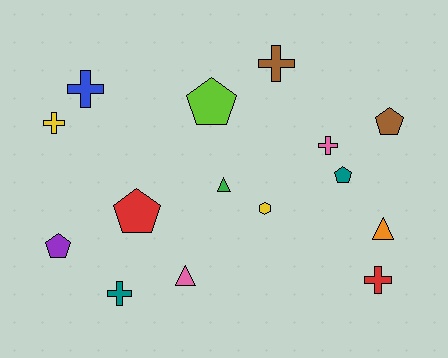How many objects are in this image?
There are 15 objects.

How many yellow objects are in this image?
There are 2 yellow objects.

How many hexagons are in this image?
There is 1 hexagon.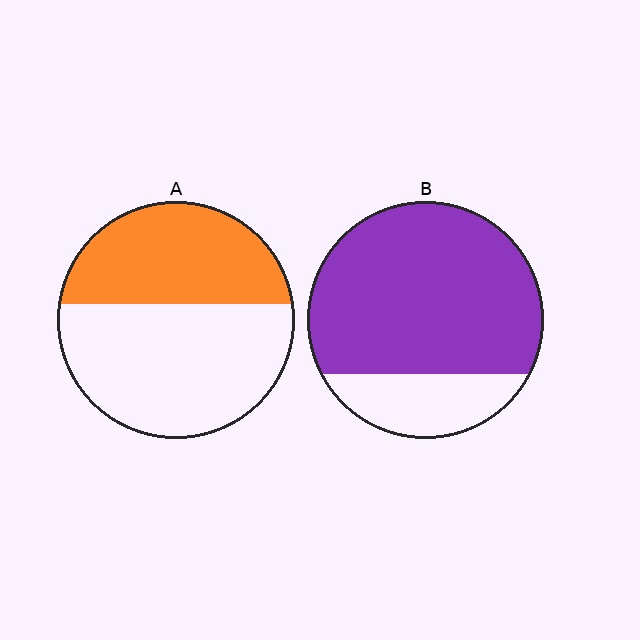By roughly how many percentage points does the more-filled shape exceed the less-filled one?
By roughly 35 percentage points (B over A).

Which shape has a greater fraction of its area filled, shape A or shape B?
Shape B.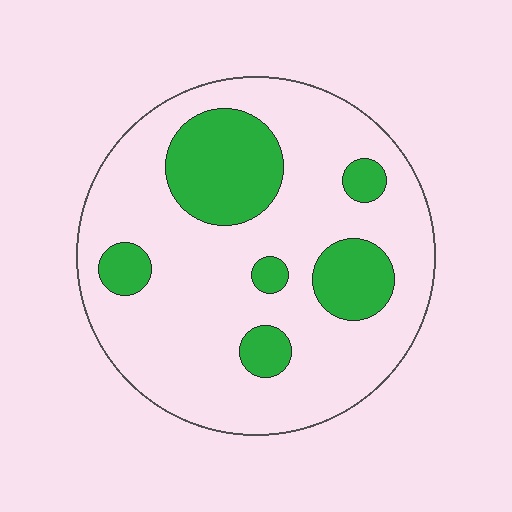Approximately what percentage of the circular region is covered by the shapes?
Approximately 25%.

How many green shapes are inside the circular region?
6.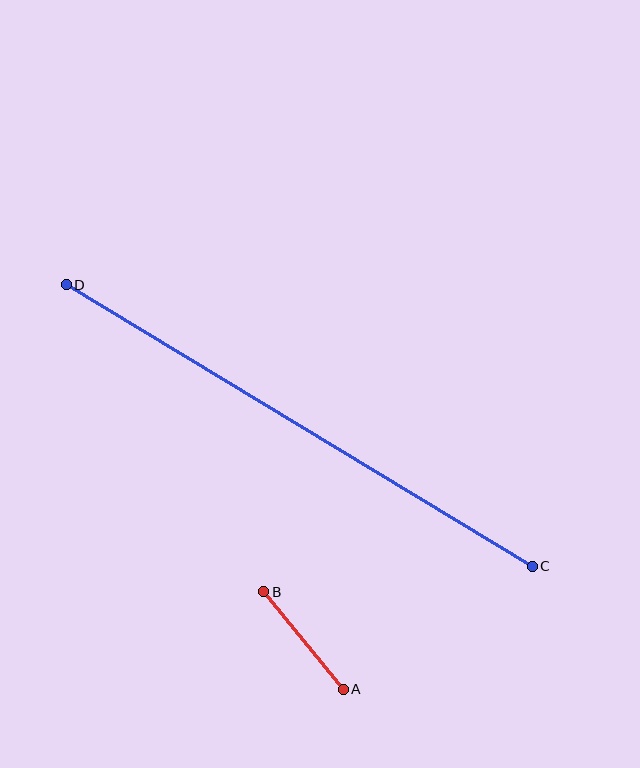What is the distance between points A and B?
The distance is approximately 126 pixels.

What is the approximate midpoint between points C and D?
The midpoint is at approximately (299, 425) pixels.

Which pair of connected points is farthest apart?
Points C and D are farthest apart.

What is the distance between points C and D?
The distance is approximately 544 pixels.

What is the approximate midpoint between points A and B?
The midpoint is at approximately (304, 641) pixels.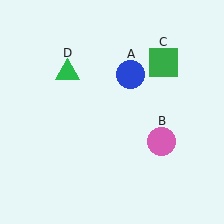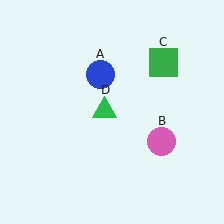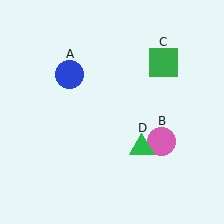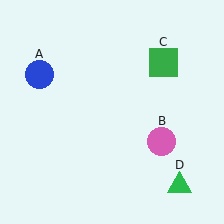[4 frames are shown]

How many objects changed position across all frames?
2 objects changed position: blue circle (object A), green triangle (object D).